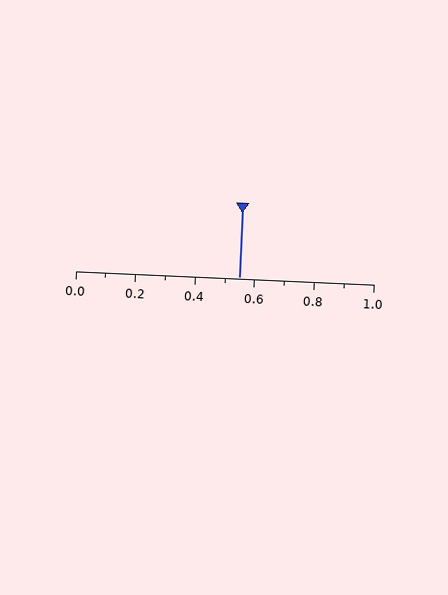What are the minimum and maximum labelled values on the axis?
The axis runs from 0.0 to 1.0.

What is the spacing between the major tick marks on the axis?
The major ticks are spaced 0.2 apart.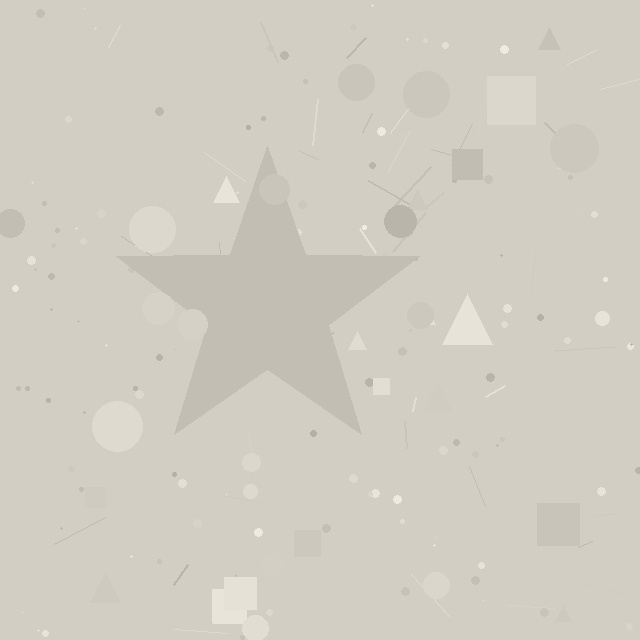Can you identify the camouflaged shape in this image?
The camouflaged shape is a star.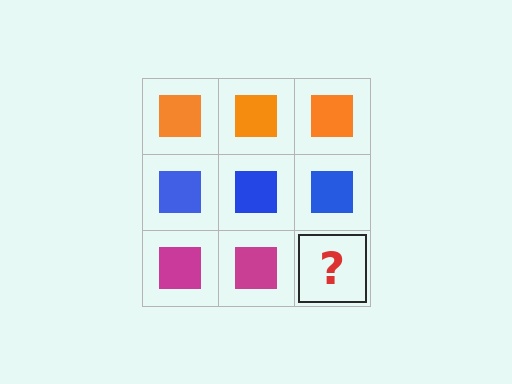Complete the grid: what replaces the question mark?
The question mark should be replaced with a magenta square.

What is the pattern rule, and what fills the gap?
The rule is that each row has a consistent color. The gap should be filled with a magenta square.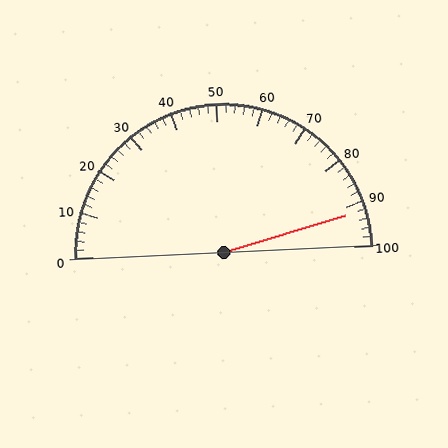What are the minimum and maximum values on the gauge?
The gauge ranges from 0 to 100.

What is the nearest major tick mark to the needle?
The nearest major tick mark is 90.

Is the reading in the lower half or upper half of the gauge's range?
The reading is in the upper half of the range (0 to 100).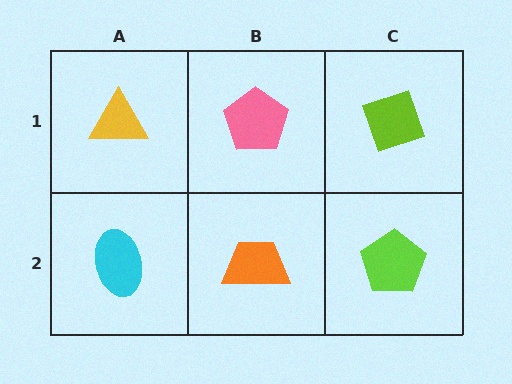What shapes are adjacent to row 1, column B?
An orange trapezoid (row 2, column B), a yellow triangle (row 1, column A), a lime diamond (row 1, column C).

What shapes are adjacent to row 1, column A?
A cyan ellipse (row 2, column A), a pink pentagon (row 1, column B).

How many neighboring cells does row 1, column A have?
2.